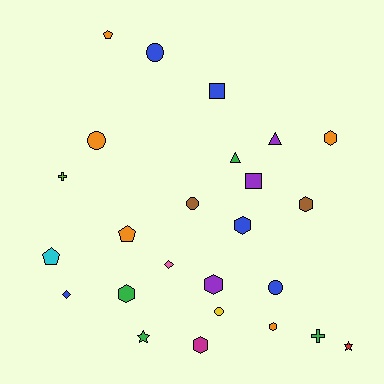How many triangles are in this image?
There are 2 triangles.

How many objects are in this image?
There are 25 objects.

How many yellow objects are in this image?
There is 1 yellow object.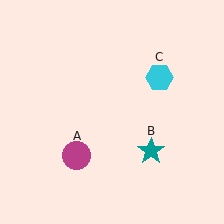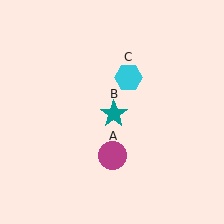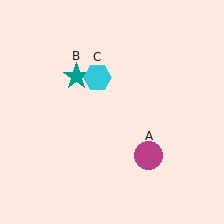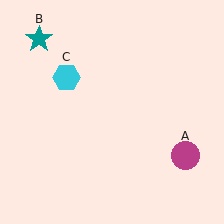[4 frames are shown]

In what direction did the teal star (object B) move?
The teal star (object B) moved up and to the left.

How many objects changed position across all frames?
3 objects changed position: magenta circle (object A), teal star (object B), cyan hexagon (object C).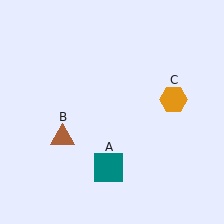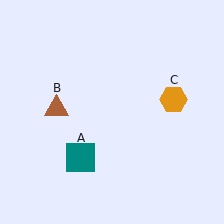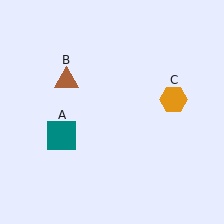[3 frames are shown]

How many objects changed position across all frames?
2 objects changed position: teal square (object A), brown triangle (object B).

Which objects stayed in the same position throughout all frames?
Orange hexagon (object C) remained stationary.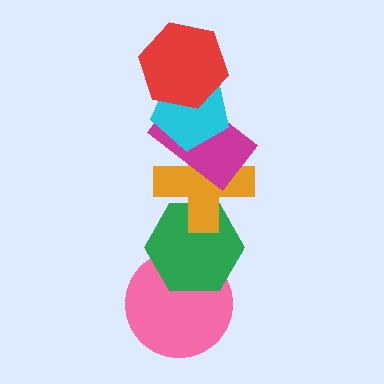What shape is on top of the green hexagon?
The orange cross is on top of the green hexagon.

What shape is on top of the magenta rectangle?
The cyan pentagon is on top of the magenta rectangle.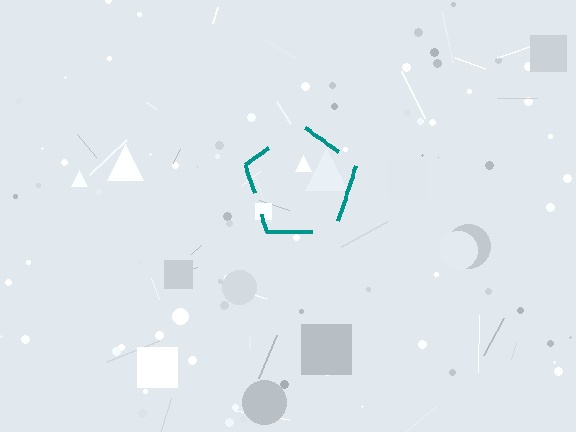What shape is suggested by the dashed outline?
The dashed outline suggests a pentagon.